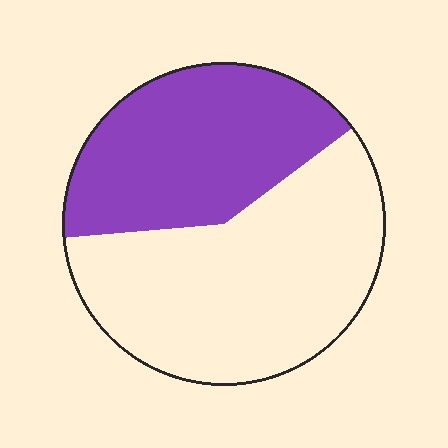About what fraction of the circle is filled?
About two fifths (2/5).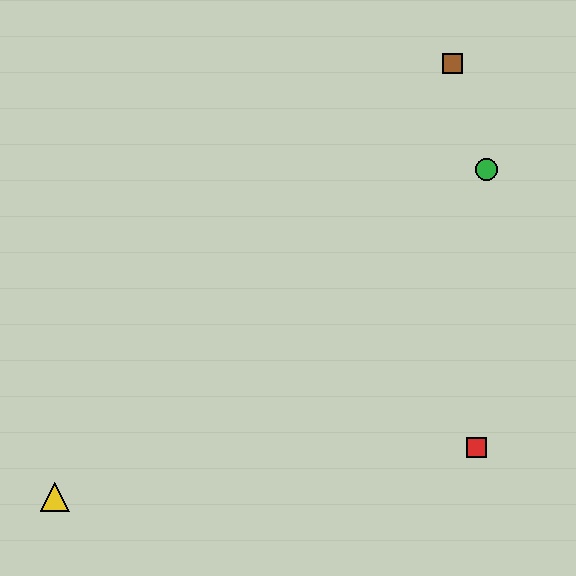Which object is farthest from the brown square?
The yellow triangle is farthest from the brown square.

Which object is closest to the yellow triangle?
The red square is closest to the yellow triangle.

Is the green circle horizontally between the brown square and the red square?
No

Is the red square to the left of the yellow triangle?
No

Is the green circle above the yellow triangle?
Yes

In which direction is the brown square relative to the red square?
The brown square is above the red square.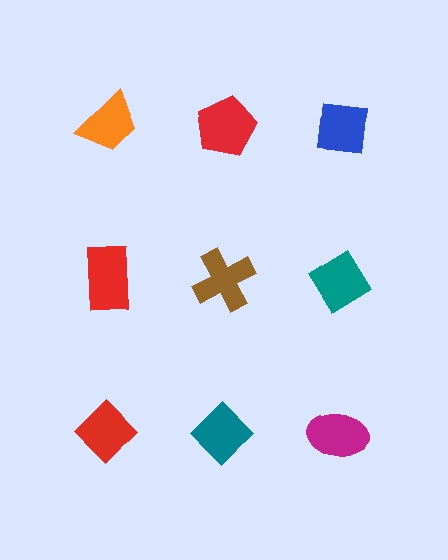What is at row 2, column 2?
A brown cross.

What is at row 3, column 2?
A teal diamond.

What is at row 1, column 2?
A red pentagon.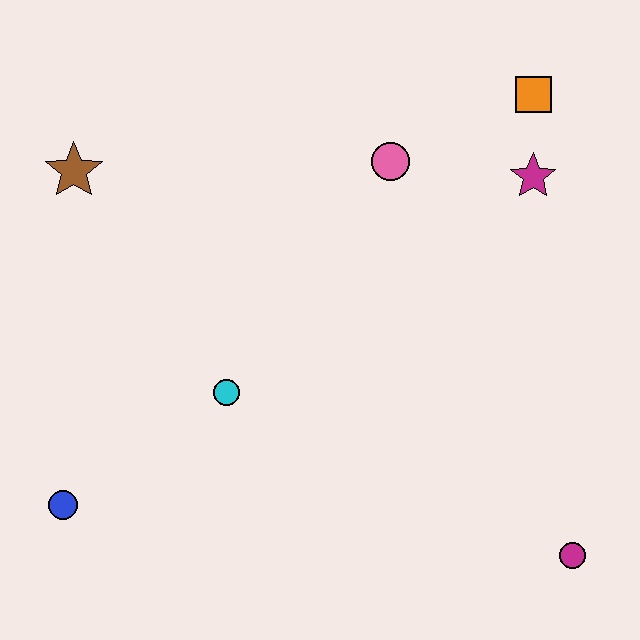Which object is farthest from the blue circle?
The orange square is farthest from the blue circle.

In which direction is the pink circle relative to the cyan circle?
The pink circle is above the cyan circle.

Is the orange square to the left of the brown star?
No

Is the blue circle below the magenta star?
Yes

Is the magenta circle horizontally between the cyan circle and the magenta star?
No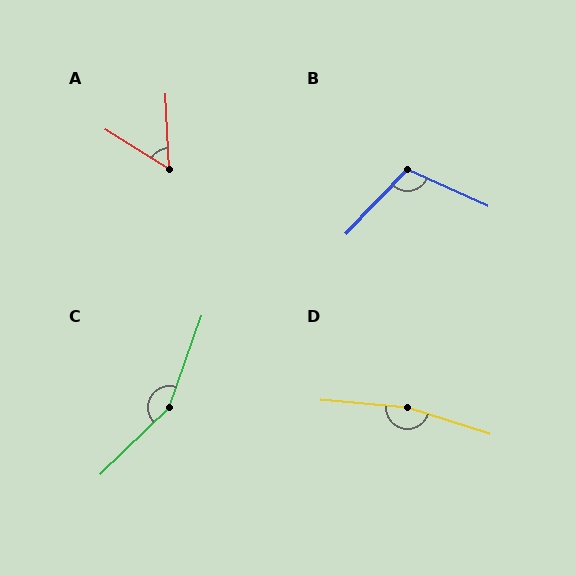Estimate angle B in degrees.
Approximately 109 degrees.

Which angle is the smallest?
A, at approximately 55 degrees.